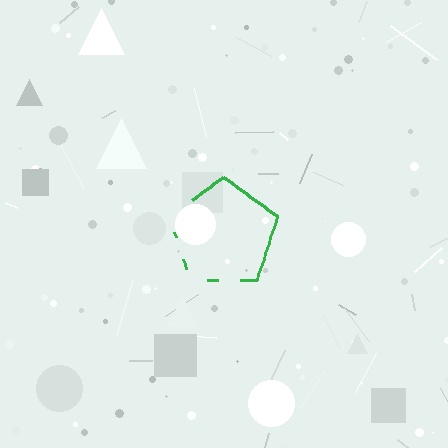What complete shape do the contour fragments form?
The contour fragments form a pentagon.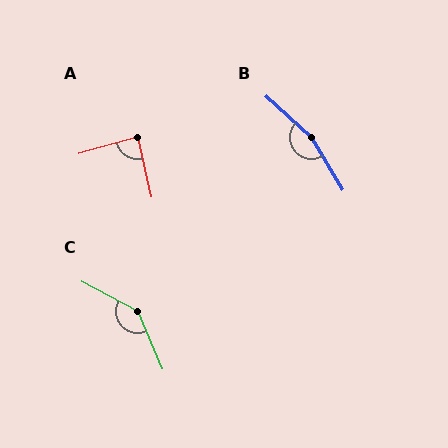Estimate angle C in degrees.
Approximately 141 degrees.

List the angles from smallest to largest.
A (88°), C (141°), B (164°).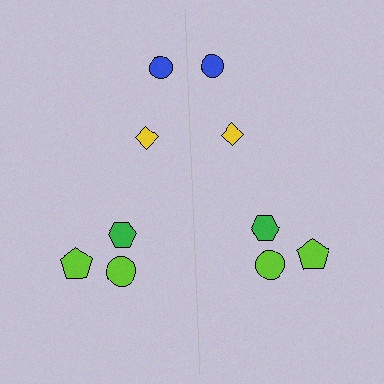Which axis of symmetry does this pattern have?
The pattern has a vertical axis of symmetry running through the center of the image.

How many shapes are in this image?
There are 10 shapes in this image.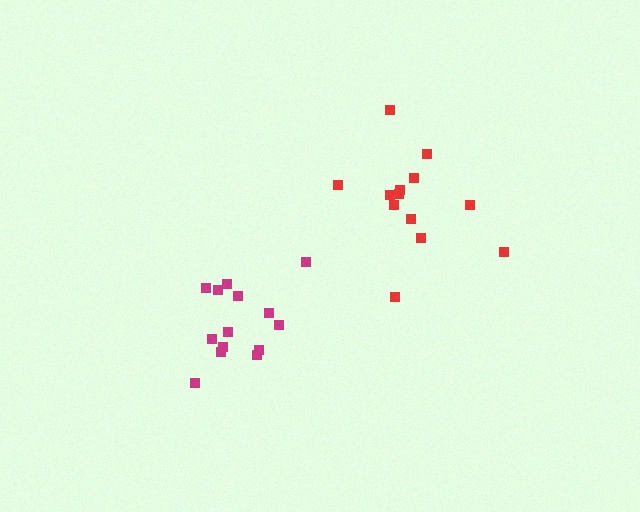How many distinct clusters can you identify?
There are 2 distinct clusters.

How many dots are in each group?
Group 1: 14 dots, Group 2: 13 dots (27 total).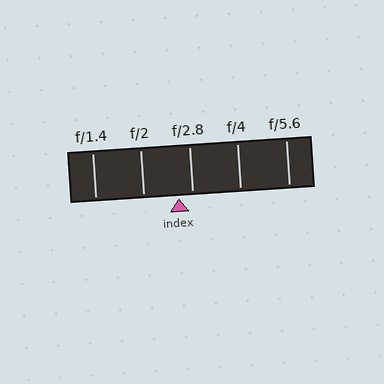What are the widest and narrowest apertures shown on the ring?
The widest aperture shown is f/1.4 and the narrowest is f/5.6.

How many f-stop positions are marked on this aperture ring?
There are 5 f-stop positions marked.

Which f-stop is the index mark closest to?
The index mark is closest to f/2.8.